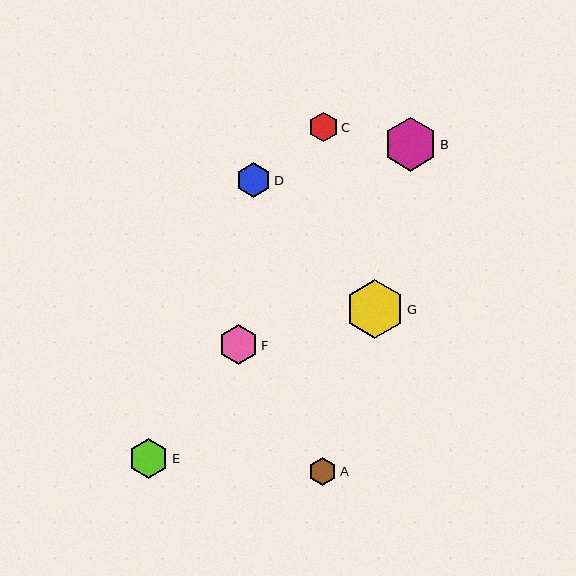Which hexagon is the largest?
Hexagon G is the largest with a size of approximately 59 pixels.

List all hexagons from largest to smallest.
From largest to smallest: G, B, E, F, D, C, A.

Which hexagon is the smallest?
Hexagon A is the smallest with a size of approximately 28 pixels.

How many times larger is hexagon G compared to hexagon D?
Hexagon G is approximately 1.7 times the size of hexagon D.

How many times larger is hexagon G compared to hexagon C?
Hexagon G is approximately 2.0 times the size of hexagon C.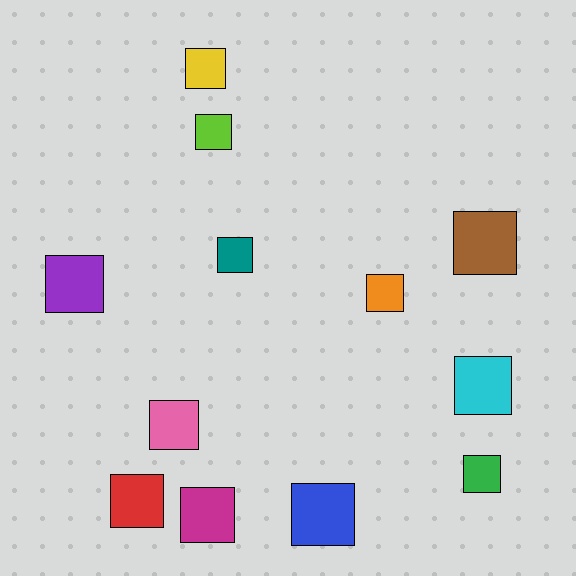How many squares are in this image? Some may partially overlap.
There are 12 squares.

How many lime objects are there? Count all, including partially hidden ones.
There is 1 lime object.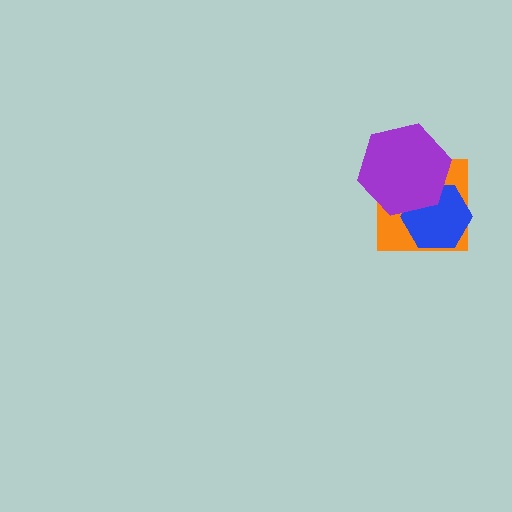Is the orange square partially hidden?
Yes, it is partially covered by another shape.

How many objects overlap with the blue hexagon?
2 objects overlap with the blue hexagon.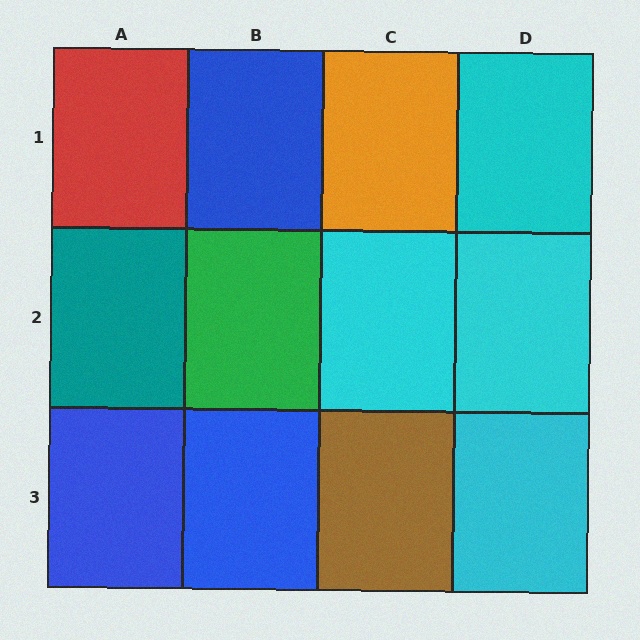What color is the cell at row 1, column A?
Red.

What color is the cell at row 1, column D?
Cyan.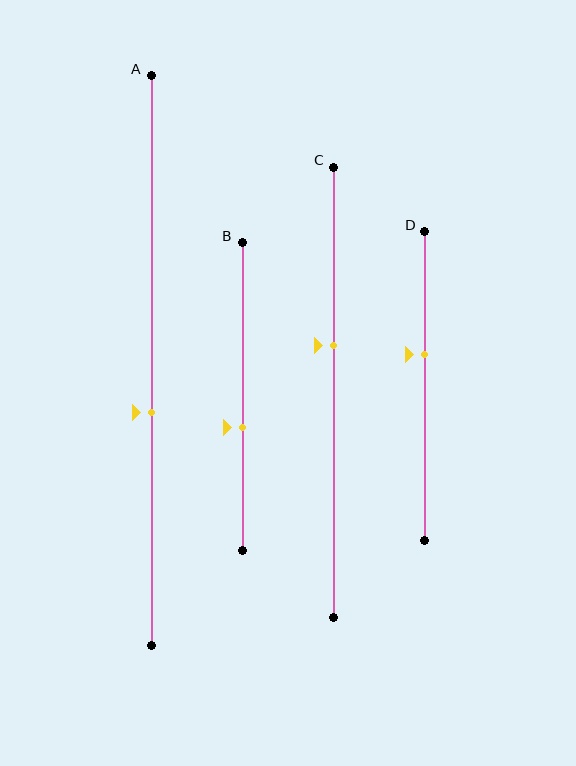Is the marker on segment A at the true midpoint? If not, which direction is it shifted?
No, the marker on segment A is shifted downward by about 9% of the segment length.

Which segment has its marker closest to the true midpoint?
Segment A has its marker closest to the true midpoint.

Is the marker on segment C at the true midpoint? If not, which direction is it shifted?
No, the marker on segment C is shifted upward by about 10% of the segment length.